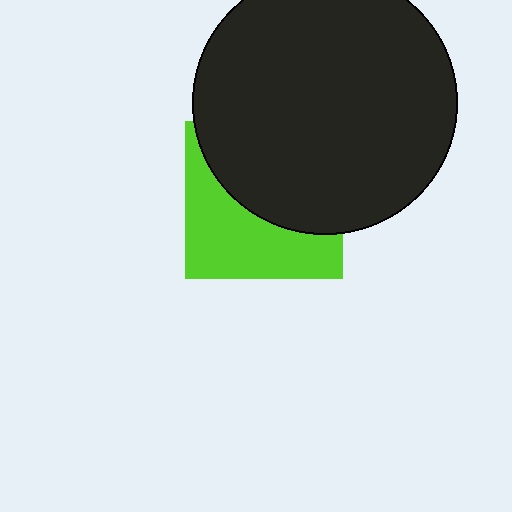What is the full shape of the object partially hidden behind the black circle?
The partially hidden object is a lime square.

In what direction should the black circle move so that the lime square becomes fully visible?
The black circle should move up. That is the shortest direction to clear the overlap and leave the lime square fully visible.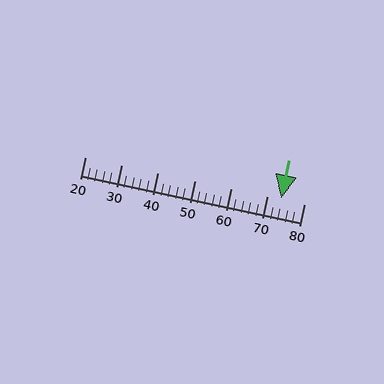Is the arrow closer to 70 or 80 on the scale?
The arrow is closer to 70.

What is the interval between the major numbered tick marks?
The major tick marks are spaced 10 units apart.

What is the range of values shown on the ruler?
The ruler shows values from 20 to 80.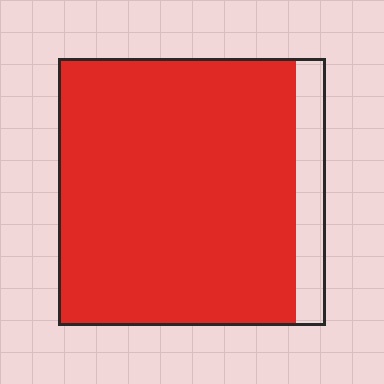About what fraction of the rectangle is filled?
About nine tenths (9/10).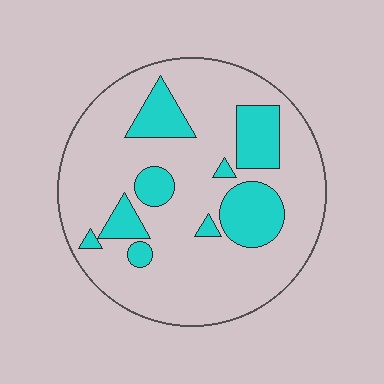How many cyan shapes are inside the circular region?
9.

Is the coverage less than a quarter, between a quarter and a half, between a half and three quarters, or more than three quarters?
Less than a quarter.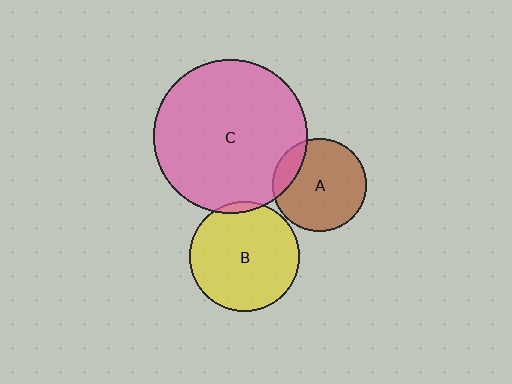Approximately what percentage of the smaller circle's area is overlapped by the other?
Approximately 5%.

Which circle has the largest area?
Circle C (pink).